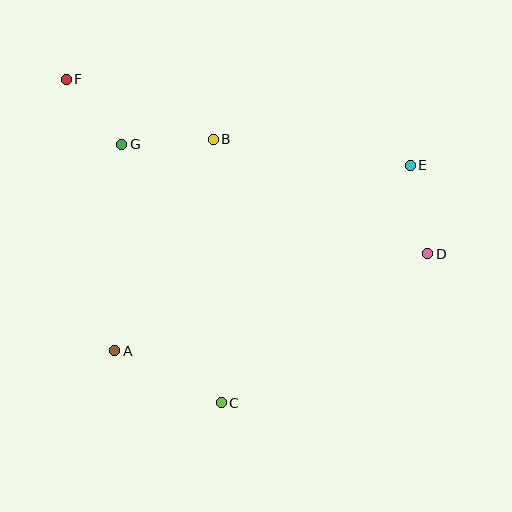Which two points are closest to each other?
Points F and G are closest to each other.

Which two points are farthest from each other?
Points D and F are farthest from each other.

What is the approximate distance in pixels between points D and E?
The distance between D and E is approximately 90 pixels.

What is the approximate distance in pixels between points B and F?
The distance between B and F is approximately 159 pixels.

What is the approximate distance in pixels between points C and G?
The distance between C and G is approximately 277 pixels.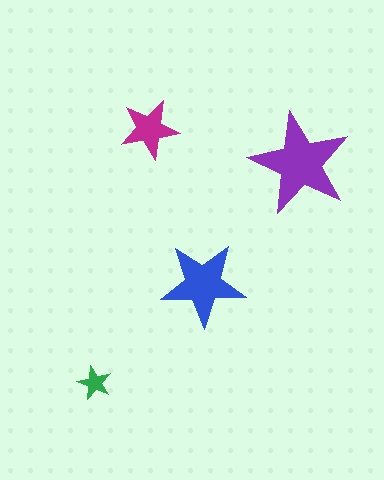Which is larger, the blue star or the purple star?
The purple one.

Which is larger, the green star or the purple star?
The purple one.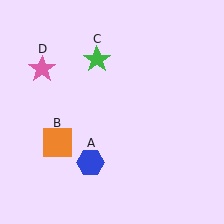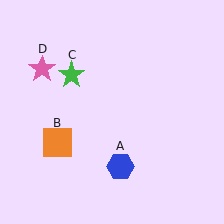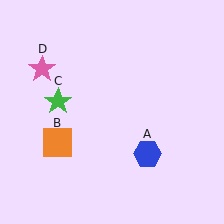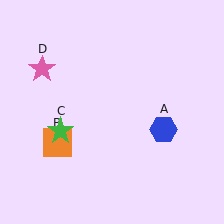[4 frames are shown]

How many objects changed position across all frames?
2 objects changed position: blue hexagon (object A), green star (object C).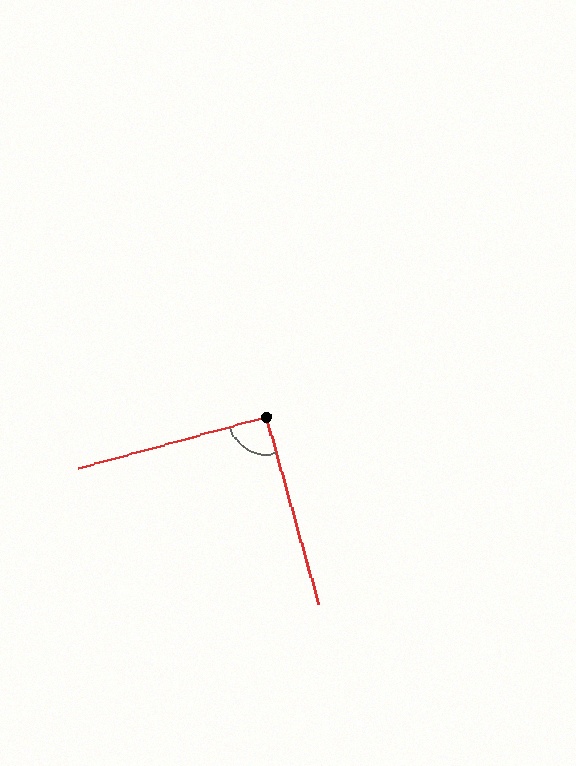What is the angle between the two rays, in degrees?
Approximately 90 degrees.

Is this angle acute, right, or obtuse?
It is approximately a right angle.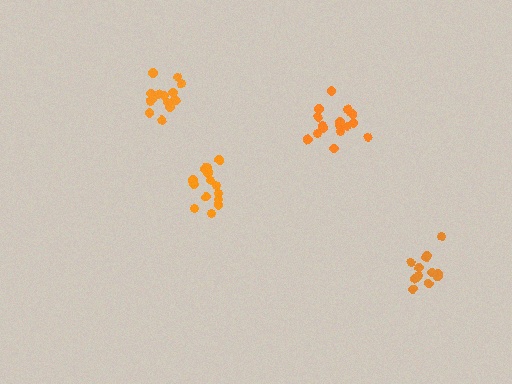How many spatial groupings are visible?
There are 4 spatial groupings.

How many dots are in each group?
Group 1: 16 dots, Group 2: 13 dots, Group 3: 16 dots, Group 4: 14 dots (59 total).